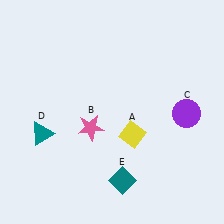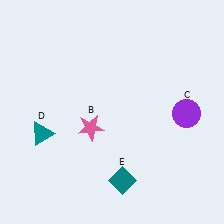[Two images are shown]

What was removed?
The yellow diamond (A) was removed in Image 2.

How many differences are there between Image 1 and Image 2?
There is 1 difference between the two images.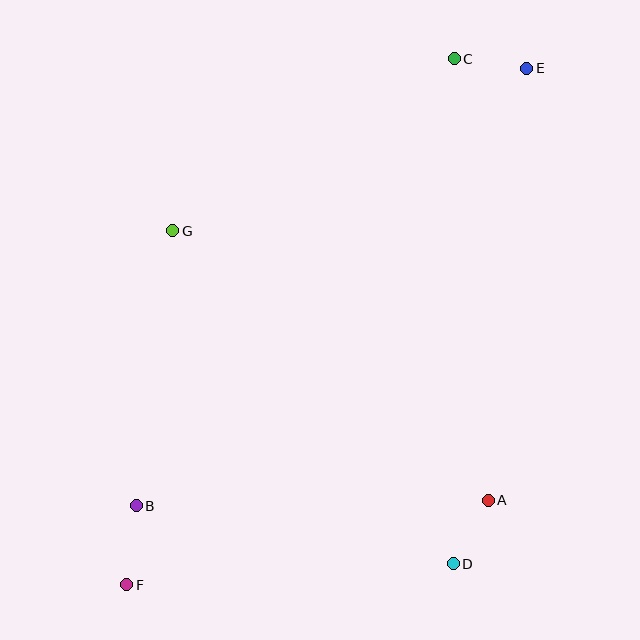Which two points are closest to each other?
Points A and D are closest to each other.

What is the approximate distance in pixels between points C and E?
The distance between C and E is approximately 73 pixels.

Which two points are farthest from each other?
Points E and F are farthest from each other.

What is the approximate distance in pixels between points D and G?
The distance between D and G is approximately 435 pixels.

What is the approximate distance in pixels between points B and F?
The distance between B and F is approximately 80 pixels.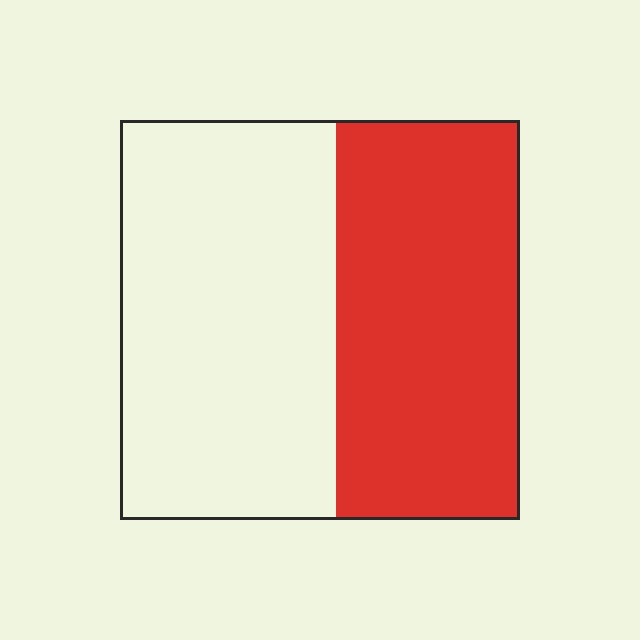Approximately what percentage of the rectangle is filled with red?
Approximately 45%.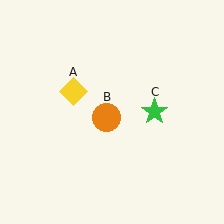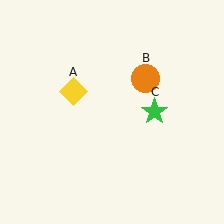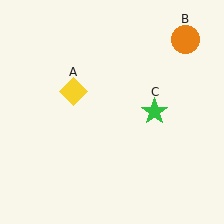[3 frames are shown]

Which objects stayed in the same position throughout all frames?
Yellow diamond (object A) and green star (object C) remained stationary.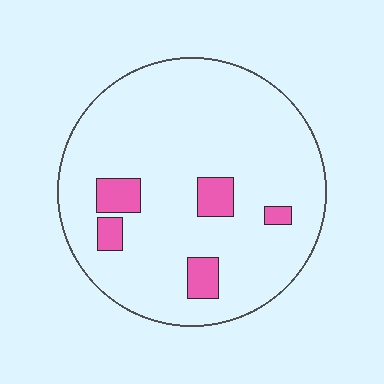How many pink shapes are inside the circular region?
5.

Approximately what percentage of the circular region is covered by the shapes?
Approximately 10%.